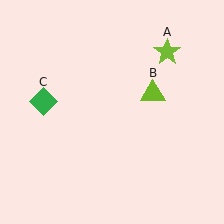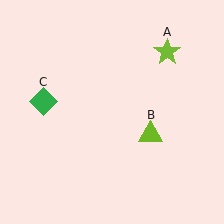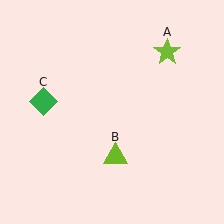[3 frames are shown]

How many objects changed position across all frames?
1 object changed position: lime triangle (object B).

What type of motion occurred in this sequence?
The lime triangle (object B) rotated clockwise around the center of the scene.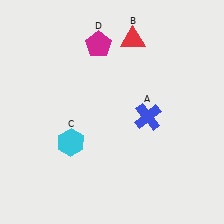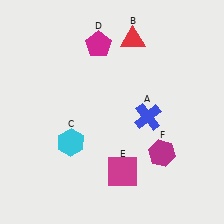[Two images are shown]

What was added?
A magenta square (E), a magenta hexagon (F) were added in Image 2.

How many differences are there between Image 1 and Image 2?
There are 2 differences between the two images.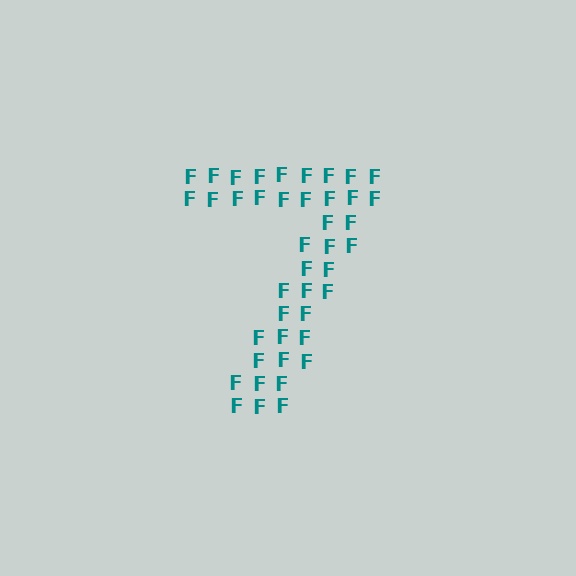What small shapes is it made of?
It is made of small letter F's.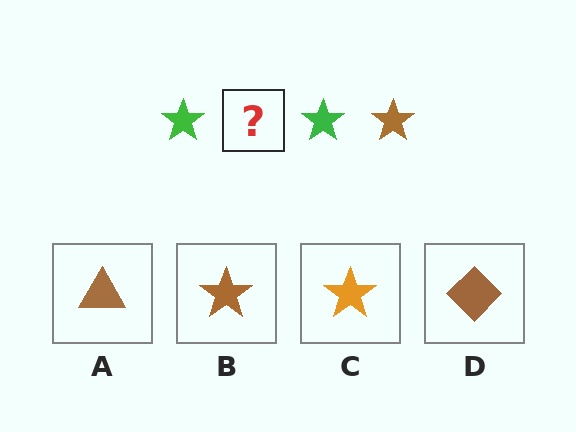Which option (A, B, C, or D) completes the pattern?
B.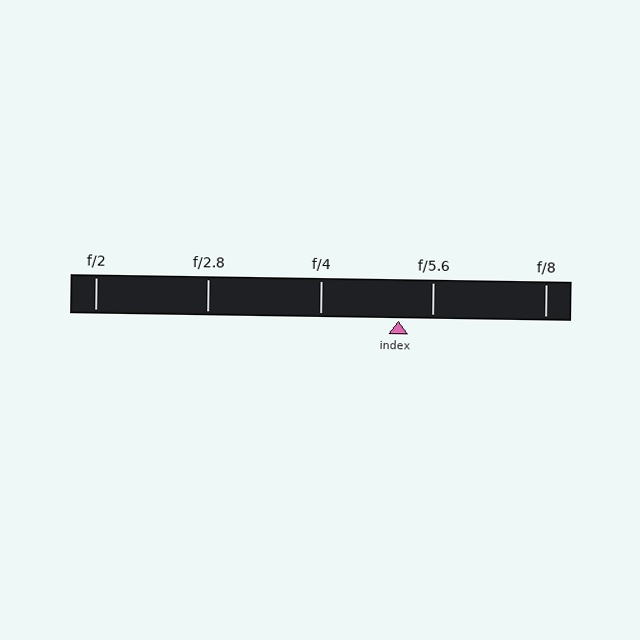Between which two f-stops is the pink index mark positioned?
The index mark is between f/4 and f/5.6.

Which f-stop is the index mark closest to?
The index mark is closest to f/5.6.